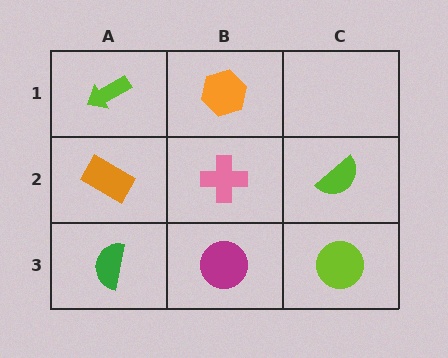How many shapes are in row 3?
3 shapes.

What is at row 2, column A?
An orange rectangle.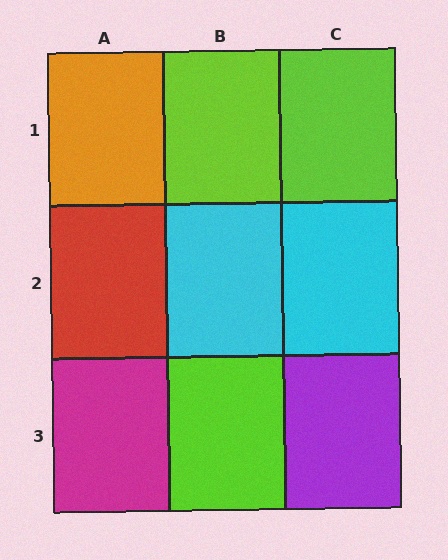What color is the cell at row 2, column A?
Red.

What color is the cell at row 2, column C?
Cyan.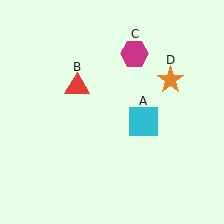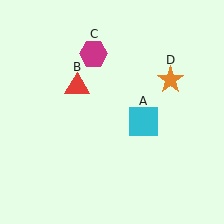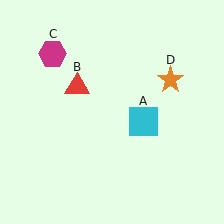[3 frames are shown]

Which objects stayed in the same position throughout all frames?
Cyan square (object A) and red triangle (object B) and orange star (object D) remained stationary.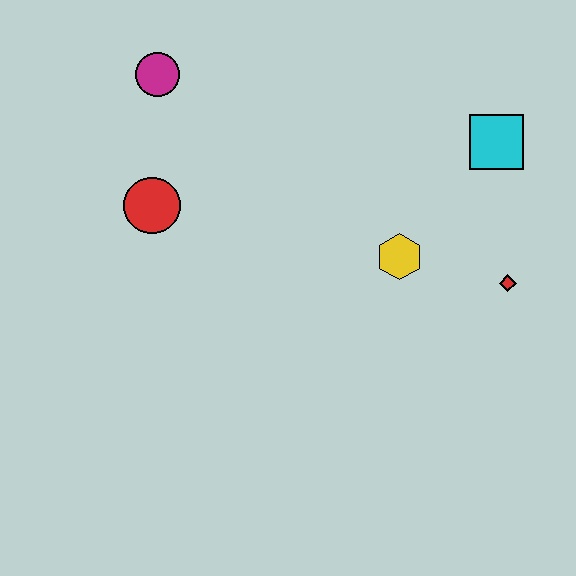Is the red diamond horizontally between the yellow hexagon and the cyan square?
No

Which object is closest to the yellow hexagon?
The red diamond is closest to the yellow hexagon.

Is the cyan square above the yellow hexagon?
Yes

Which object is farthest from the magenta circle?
The red diamond is farthest from the magenta circle.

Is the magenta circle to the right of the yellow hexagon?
No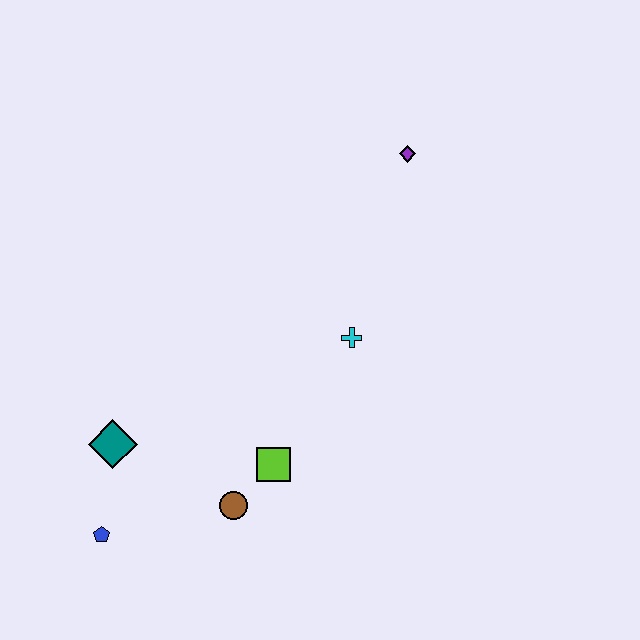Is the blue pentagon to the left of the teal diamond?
Yes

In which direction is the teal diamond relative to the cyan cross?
The teal diamond is to the left of the cyan cross.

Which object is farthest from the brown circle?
The purple diamond is farthest from the brown circle.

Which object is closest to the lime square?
The brown circle is closest to the lime square.